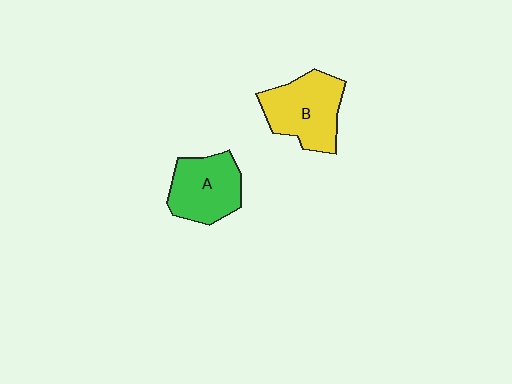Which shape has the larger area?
Shape B (yellow).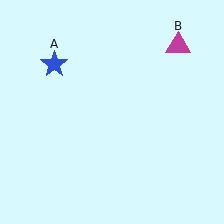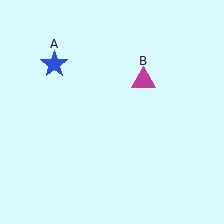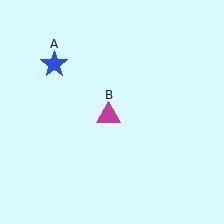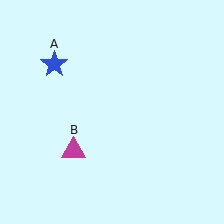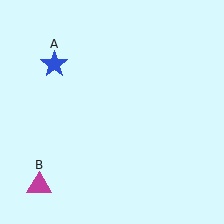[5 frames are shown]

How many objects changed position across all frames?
1 object changed position: magenta triangle (object B).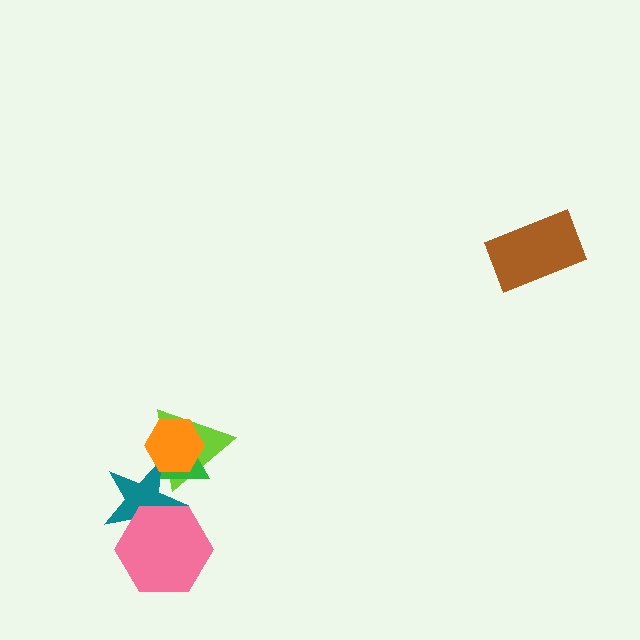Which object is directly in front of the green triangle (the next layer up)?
The teal star is directly in front of the green triangle.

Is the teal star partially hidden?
Yes, it is partially covered by another shape.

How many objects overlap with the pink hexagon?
1 object overlaps with the pink hexagon.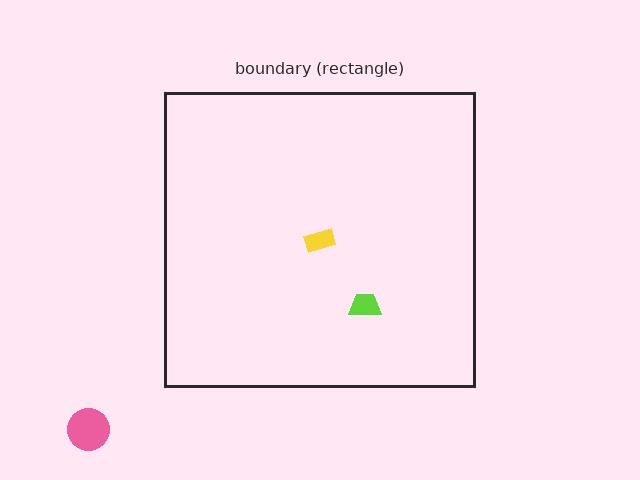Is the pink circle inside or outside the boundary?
Outside.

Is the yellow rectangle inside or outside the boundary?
Inside.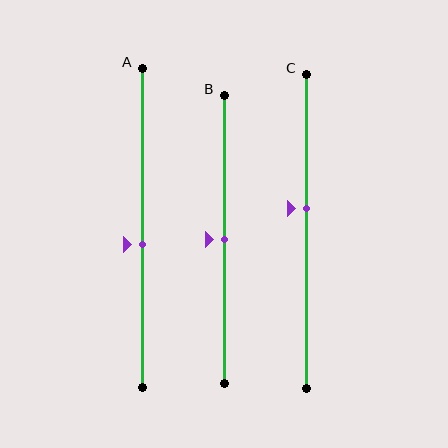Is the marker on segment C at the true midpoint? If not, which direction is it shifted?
No, the marker on segment C is shifted upward by about 7% of the segment length.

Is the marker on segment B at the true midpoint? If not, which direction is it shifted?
Yes, the marker on segment B is at the true midpoint.